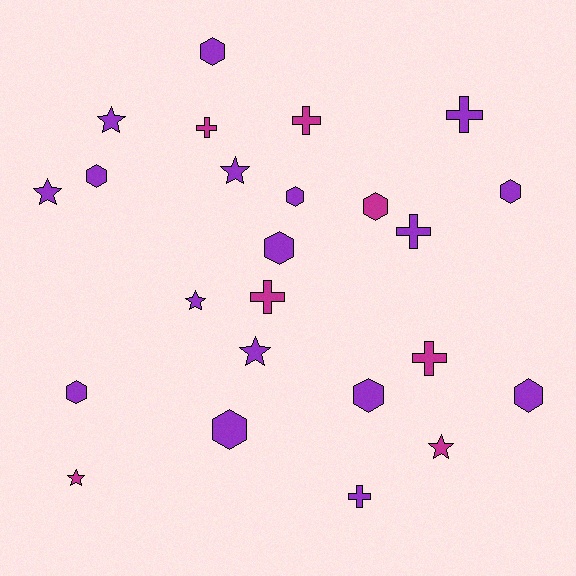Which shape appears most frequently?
Hexagon, with 10 objects.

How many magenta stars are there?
There are 2 magenta stars.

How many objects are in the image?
There are 24 objects.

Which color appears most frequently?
Purple, with 17 objects.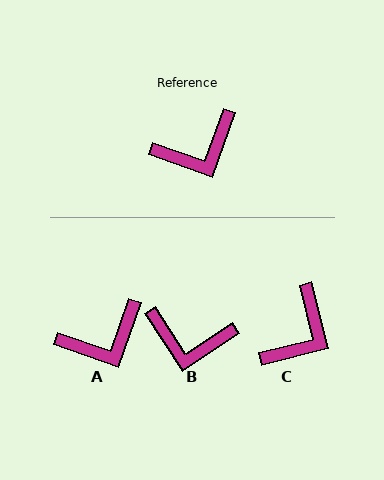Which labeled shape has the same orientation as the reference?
A.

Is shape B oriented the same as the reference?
No, it is off by about 37 degrees.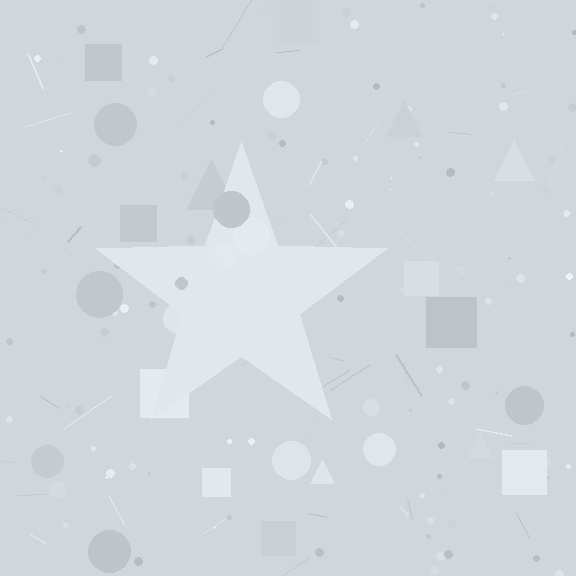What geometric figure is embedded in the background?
A star is embedded in the background.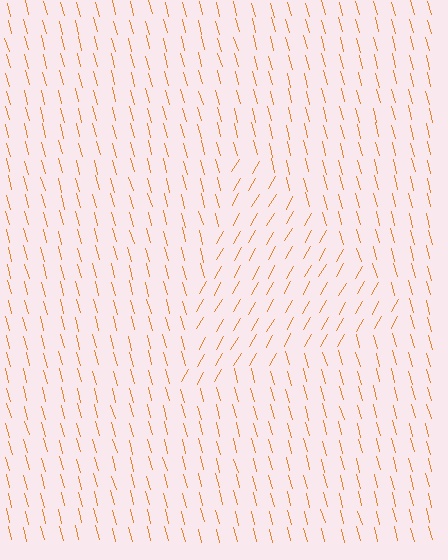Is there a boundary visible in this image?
Yes, there is a texture boundary formed by a change in line orientation.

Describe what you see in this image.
The image is filled with small orange line segments. A triangle region in the image has lines oriented differently from the surrounding lines, creating a visible texture boundary.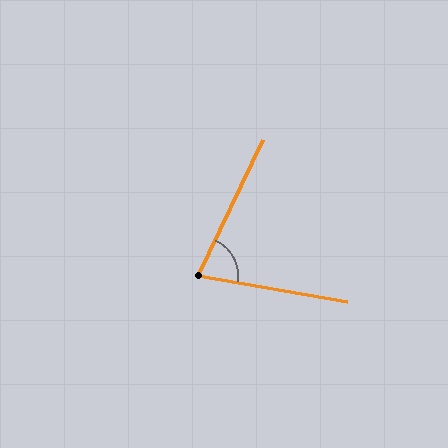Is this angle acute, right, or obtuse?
It is acute.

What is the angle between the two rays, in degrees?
Approximately 74 degrees.